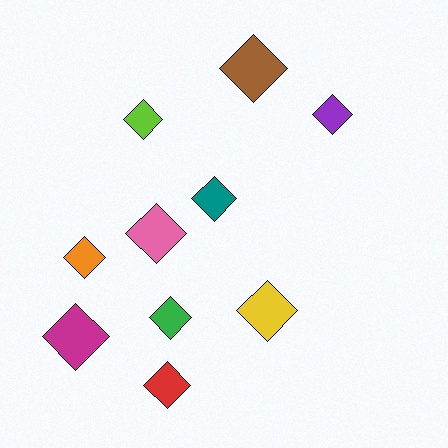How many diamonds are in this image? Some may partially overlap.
There are 10 diamonds.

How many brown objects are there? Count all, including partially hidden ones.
There is 1 brown object.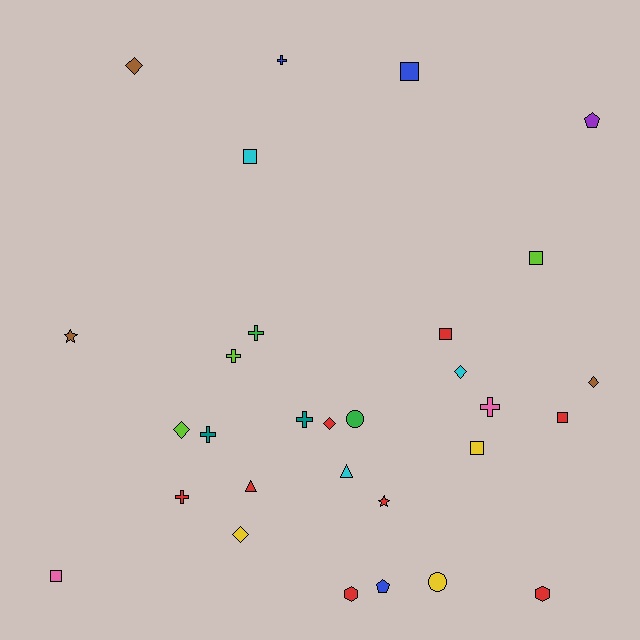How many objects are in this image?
There are 30 objects.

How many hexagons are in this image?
There are 2 hexagons.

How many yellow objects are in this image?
There are 3 yellow objects.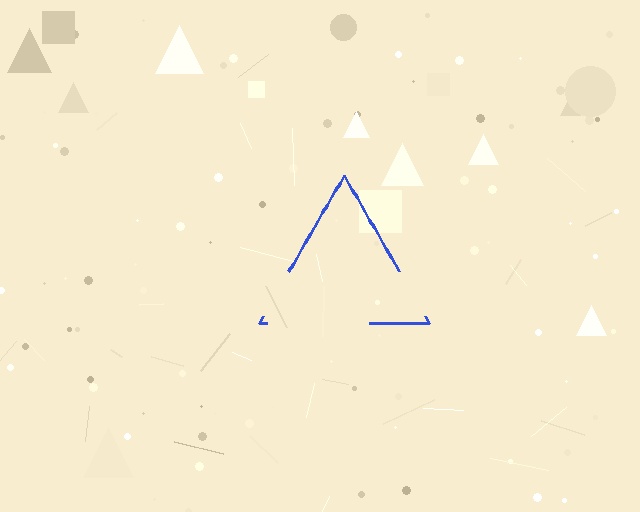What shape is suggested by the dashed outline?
The dashed outline suggests a triangle.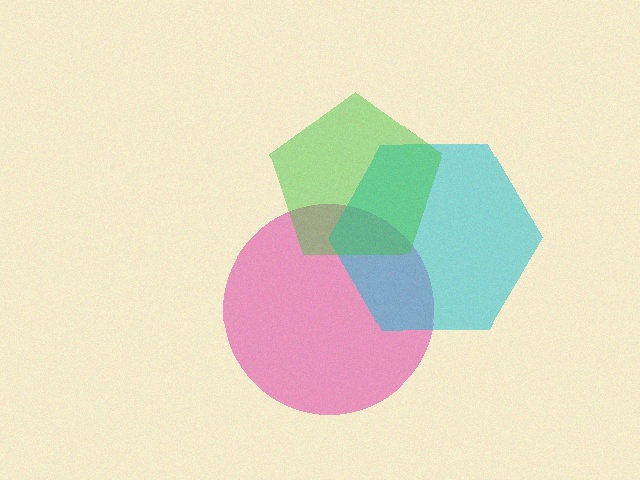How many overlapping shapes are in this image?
There are 3 overlapping shapes in the image.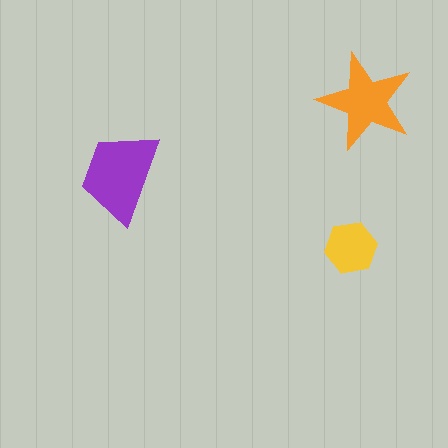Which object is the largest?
The purple trapezoid.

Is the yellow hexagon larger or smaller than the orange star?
Smaller.